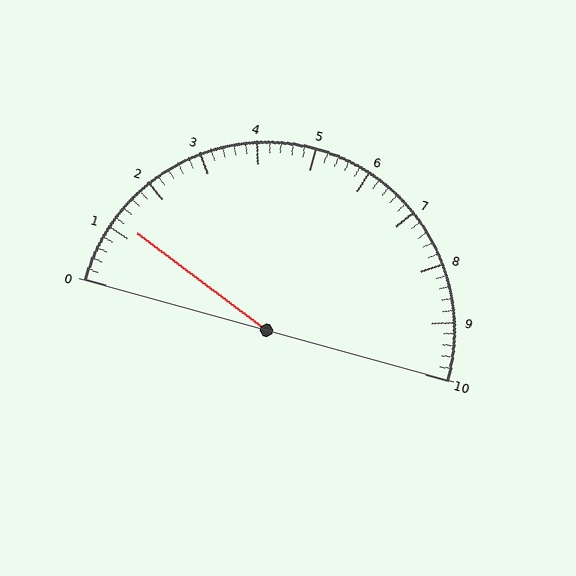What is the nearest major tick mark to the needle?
The nearest major tick mark is 1.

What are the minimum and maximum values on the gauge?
The gauge ranges from 0 to 10.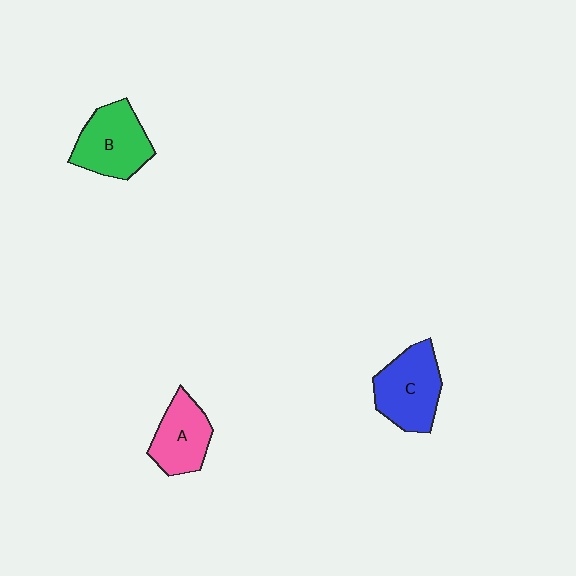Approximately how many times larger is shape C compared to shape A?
Approximately 1.2 times.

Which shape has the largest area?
Shape C (blue).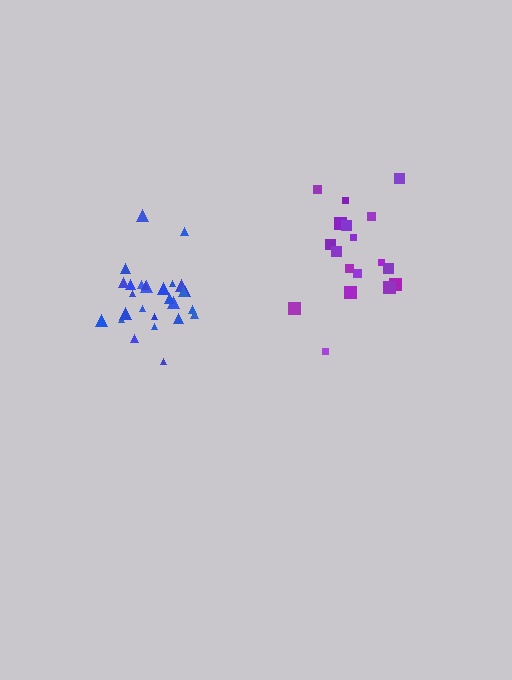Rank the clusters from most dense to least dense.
blue, purple.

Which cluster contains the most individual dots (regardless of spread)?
Blue (27).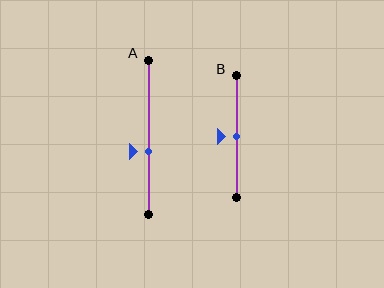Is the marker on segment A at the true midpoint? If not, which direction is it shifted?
No, the marker on segment A is shifted downward by about 9% of the segment length.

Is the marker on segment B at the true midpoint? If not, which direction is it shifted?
Yes, the marker on segment B is at the true midpoint.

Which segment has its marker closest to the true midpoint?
Segment B has its marker closest to the true midpoint.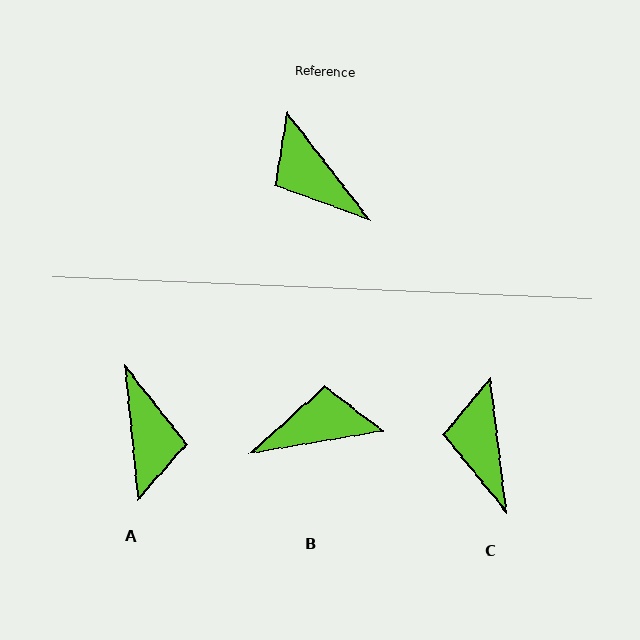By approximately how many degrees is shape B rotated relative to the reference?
Approximately 118 degrees clockwise.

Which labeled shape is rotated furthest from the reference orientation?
A, about 148 degrees away.